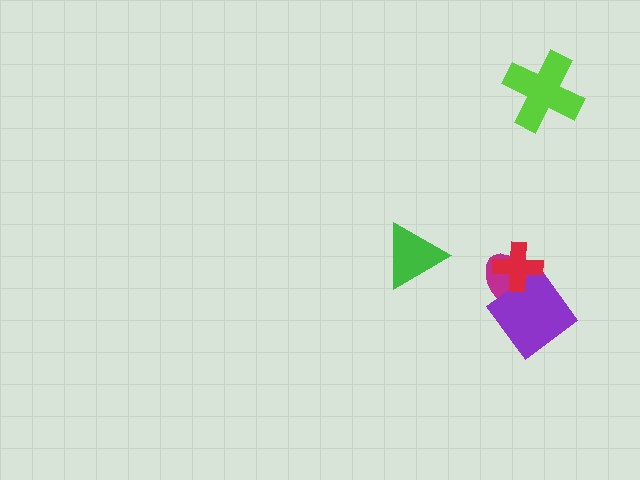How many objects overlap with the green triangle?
0 objects overlap with the green triangle.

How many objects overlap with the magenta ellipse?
2 objects overlap with the magenta ellipse.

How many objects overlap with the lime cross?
0 objects overlap with the lime cross.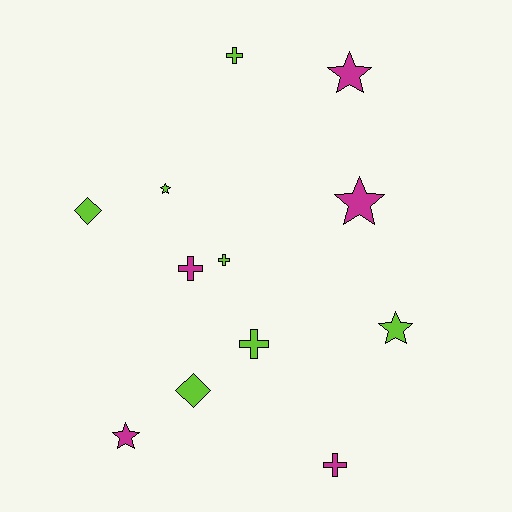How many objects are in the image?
There are 12 objects.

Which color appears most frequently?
Lime, with 7 objects.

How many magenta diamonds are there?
There are no magenta diamonds.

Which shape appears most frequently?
Cross, with 5 objects.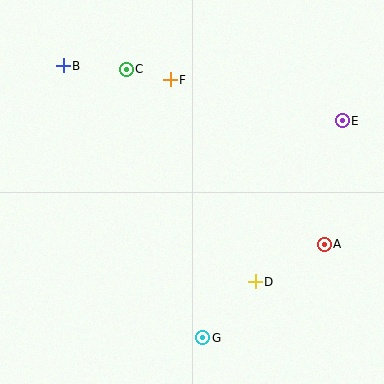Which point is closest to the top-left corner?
Point B is closest to the top-left corner.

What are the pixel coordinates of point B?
Point B is at (63, 66).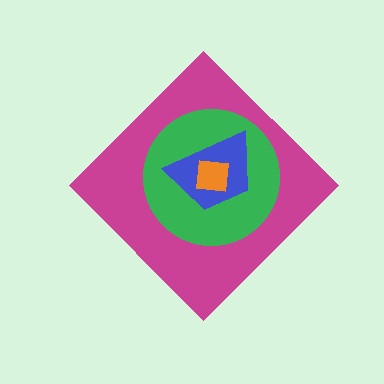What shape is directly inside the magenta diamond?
The green circle.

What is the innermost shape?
The orange square.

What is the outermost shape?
The magenta diamond.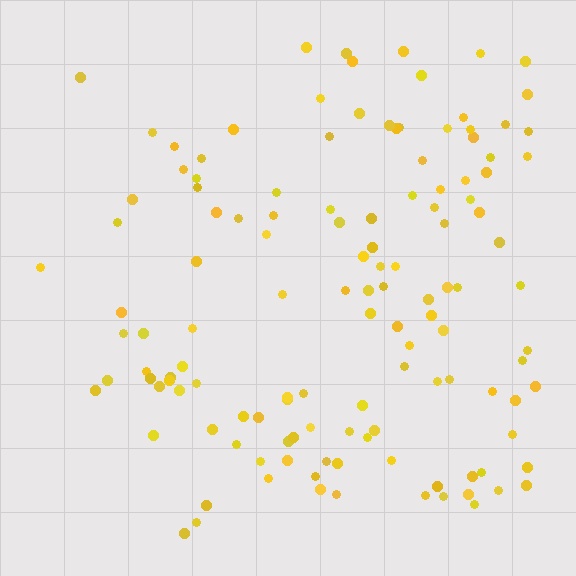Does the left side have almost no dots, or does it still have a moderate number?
Still a moderate number, just noticeably fewer than the right.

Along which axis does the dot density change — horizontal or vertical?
Horizontal.